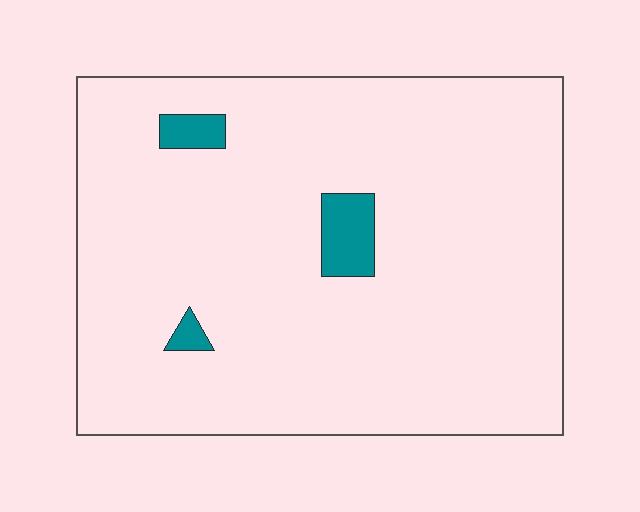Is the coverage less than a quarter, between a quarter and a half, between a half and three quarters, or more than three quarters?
Less than a quarter.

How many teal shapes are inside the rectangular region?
3.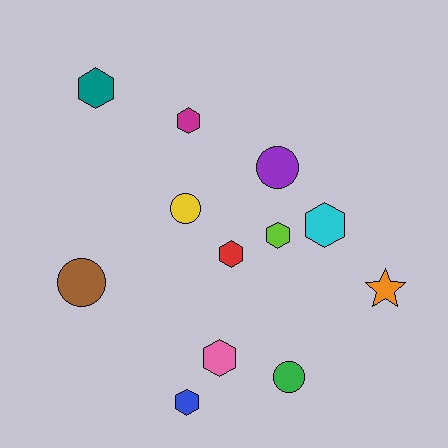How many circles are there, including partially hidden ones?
There are 4 circles.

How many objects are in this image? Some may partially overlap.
There are 12 objects.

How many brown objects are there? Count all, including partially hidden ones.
There is 1 brown object.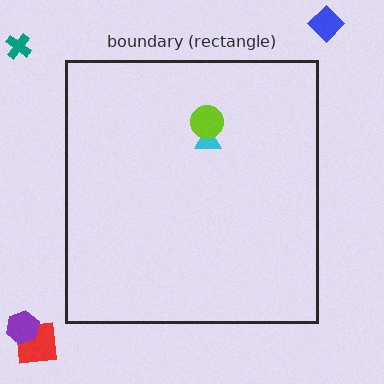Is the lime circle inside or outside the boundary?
Inside.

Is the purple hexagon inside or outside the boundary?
Outside.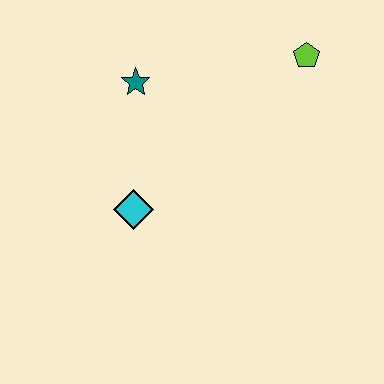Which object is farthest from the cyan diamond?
The lime pentagon is farthest from the cyan diamond.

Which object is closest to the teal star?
The cyan diamond is closest to the teal star.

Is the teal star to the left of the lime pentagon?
Yes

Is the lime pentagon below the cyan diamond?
No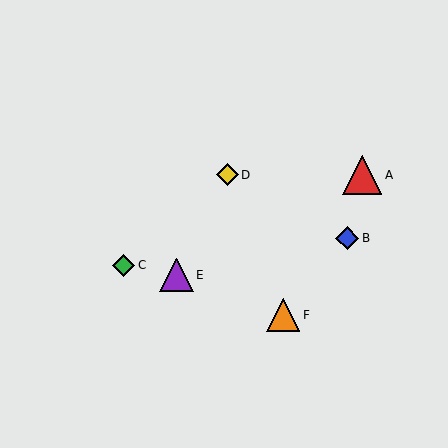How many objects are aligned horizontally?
2 objects (A, D) are aligned horizontally.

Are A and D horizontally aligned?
Yes, both are at y≈175.